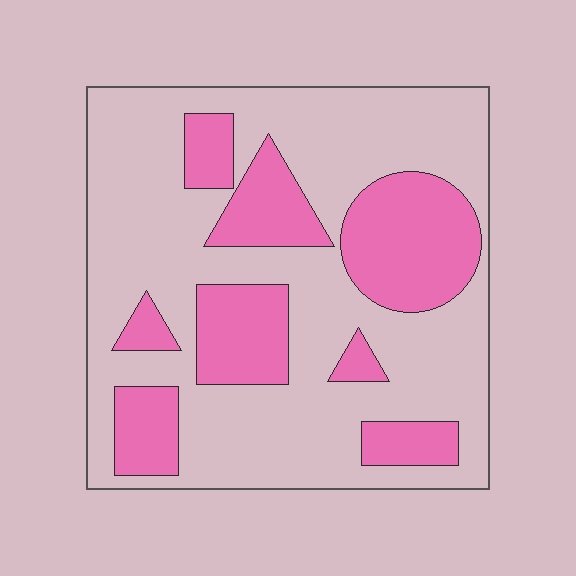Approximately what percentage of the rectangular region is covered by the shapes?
Approximately 30%.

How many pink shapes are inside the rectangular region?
8.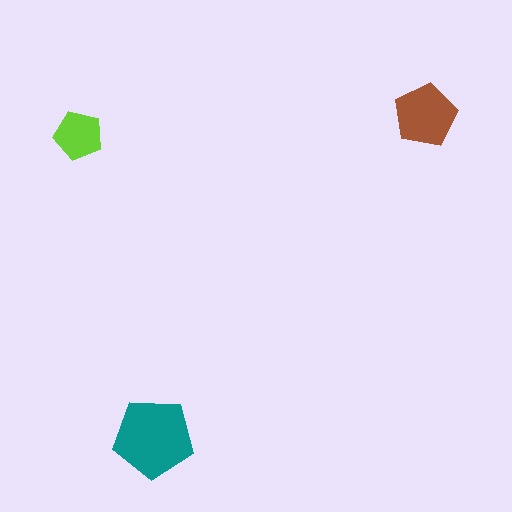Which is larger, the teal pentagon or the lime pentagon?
The teal one.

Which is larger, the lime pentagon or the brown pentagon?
The brown one.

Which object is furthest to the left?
The lime pentagon is leftmost.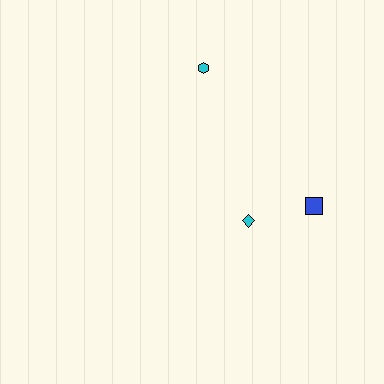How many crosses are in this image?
There are no crosses.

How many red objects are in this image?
There are no red objects.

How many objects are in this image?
There are 3 objects.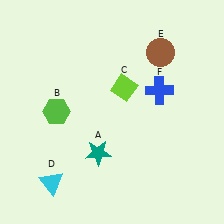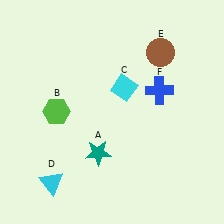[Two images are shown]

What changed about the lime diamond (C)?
In Image 1, C is lime. In Image 2, it changed to cyan.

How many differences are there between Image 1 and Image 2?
There is 1 difference between the two images.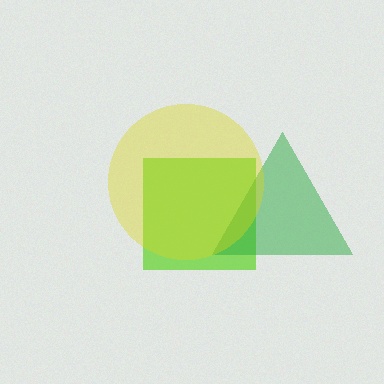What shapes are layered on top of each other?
The layered shapes are: a lime square, a green triangle, a yellow circle.